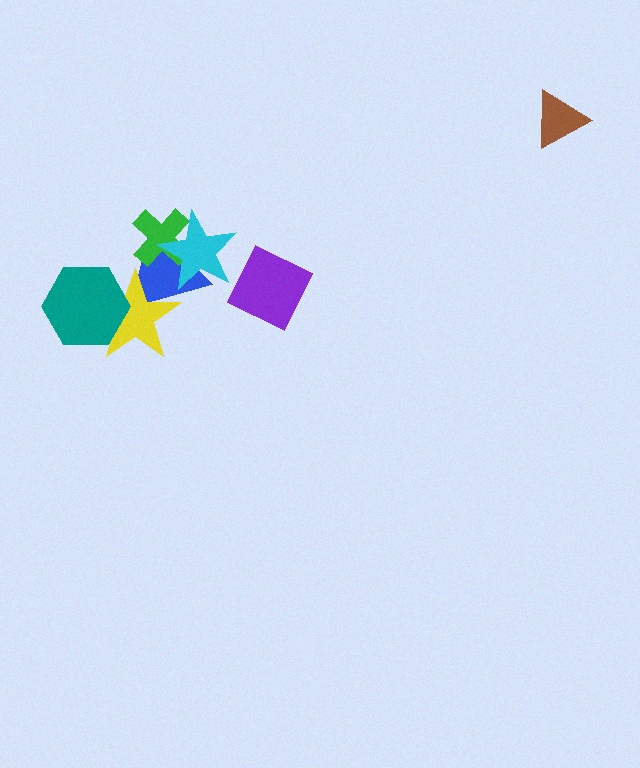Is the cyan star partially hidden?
No, no other shape covers it.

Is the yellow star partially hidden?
Yes, it is partially covered by another shape.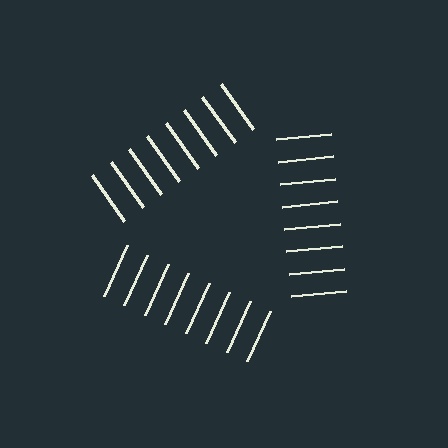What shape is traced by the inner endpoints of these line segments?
An illusory triangle — the line segments terminate on its edges but no continuous stroke is drawn.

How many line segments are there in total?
24 — 8 along each of the 3 edges.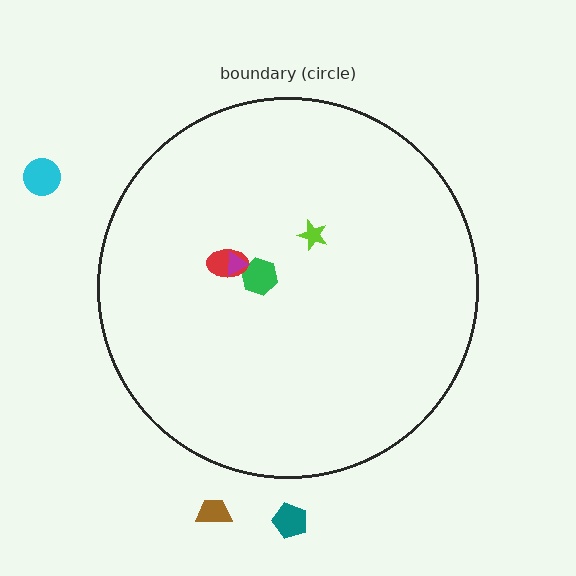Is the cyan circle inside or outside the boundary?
Outside.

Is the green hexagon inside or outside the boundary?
Inside.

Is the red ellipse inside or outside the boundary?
Inside.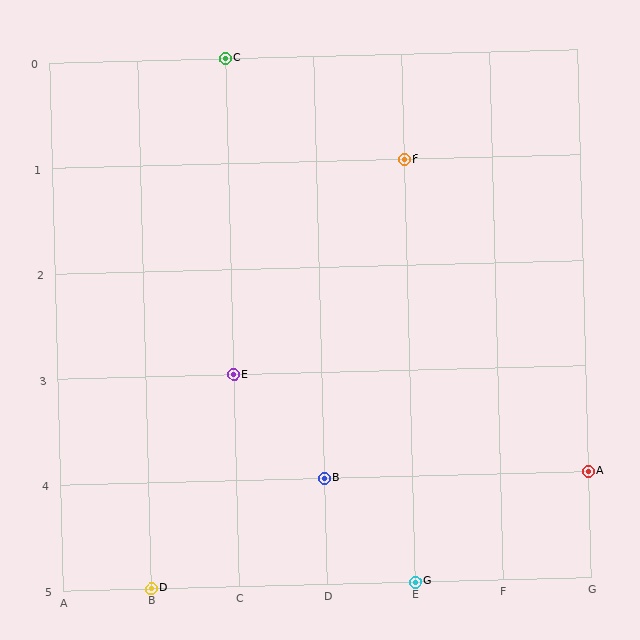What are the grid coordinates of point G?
Point G is at grid coordinates (E, 5).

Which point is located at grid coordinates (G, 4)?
Point A is at (G, 4).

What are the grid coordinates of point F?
Point F is at grid coordinates (E, 1).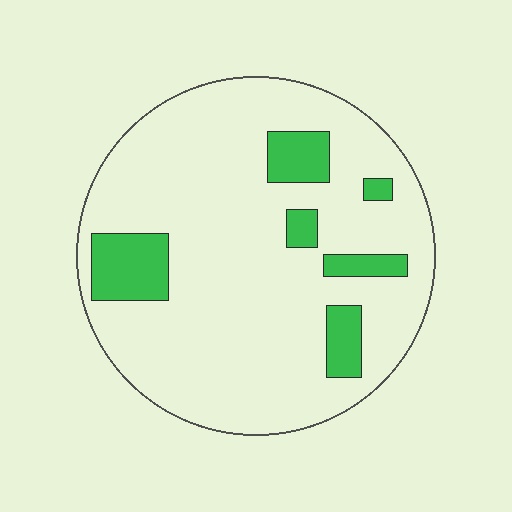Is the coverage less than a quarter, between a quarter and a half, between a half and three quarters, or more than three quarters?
Less than a quarter.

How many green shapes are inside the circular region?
6.